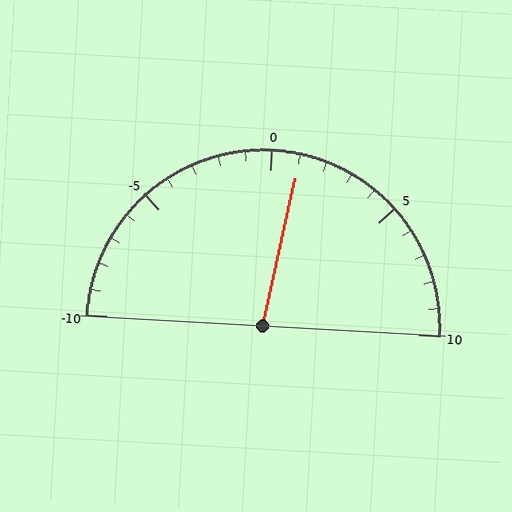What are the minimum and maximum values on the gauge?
The gauge ranges from -10 to 10.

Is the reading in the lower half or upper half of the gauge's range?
The reading is in the upper half of the range (-10 to 10).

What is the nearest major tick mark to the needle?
The nearest major tick mark is 0.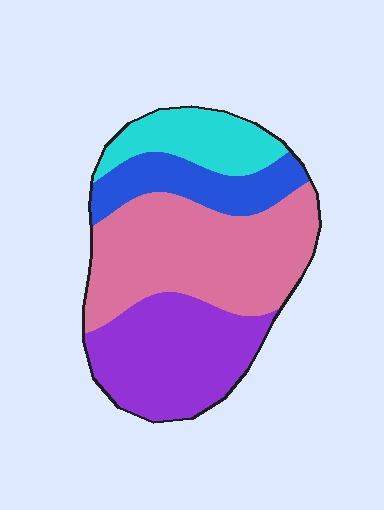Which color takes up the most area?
Pink, at roughly 40%.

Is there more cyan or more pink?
Pink.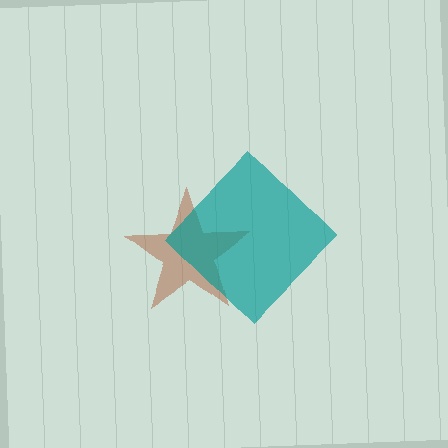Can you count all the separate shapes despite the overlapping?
Yes, there are 2 separate shapes.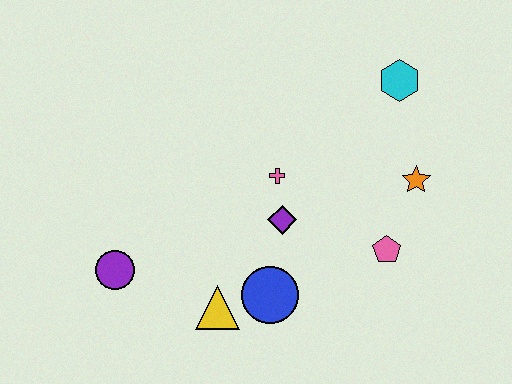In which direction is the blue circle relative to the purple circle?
The blue circle is to the right of the purple circle.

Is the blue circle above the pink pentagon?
No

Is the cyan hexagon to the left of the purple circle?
No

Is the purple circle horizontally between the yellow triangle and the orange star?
No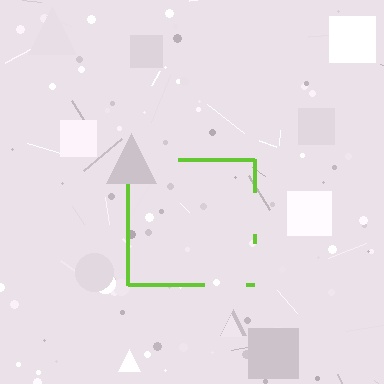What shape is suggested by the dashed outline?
The dashed outline suggests a square.